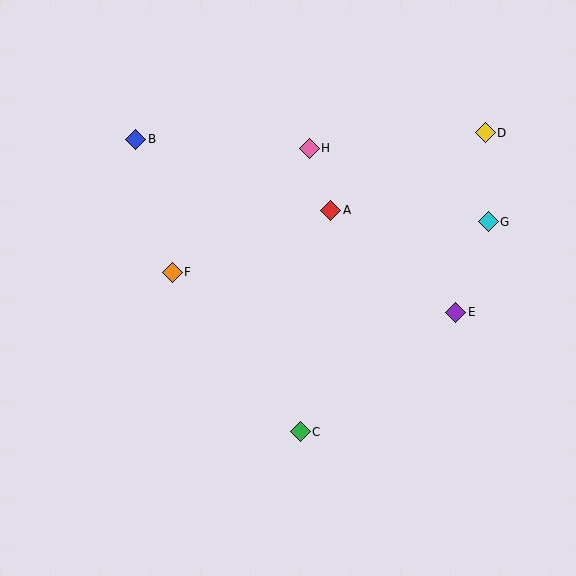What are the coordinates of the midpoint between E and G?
The midpoint between E and G is at (472, 267).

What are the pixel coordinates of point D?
Point D is at (485, 133).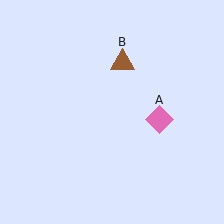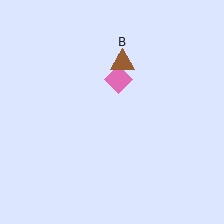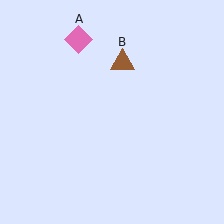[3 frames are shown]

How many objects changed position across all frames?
1 object changed position: pink diamond (object A).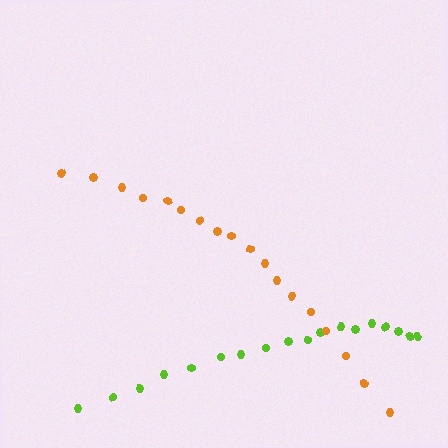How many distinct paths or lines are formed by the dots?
There are 2 distinct paths.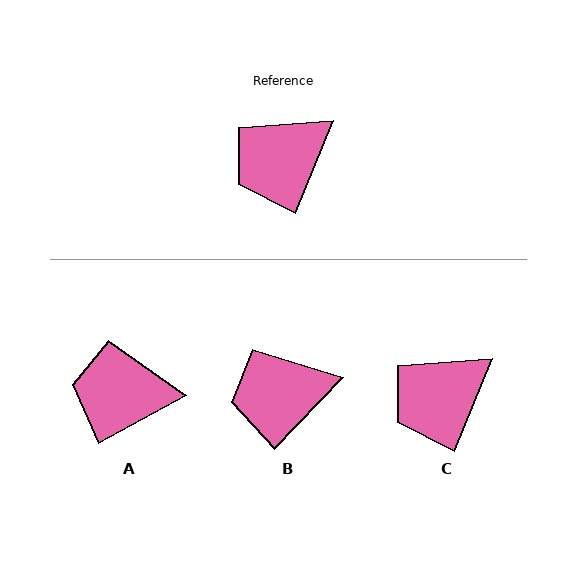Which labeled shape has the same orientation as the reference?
C.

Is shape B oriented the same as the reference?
No, it is off by about 21 degrees.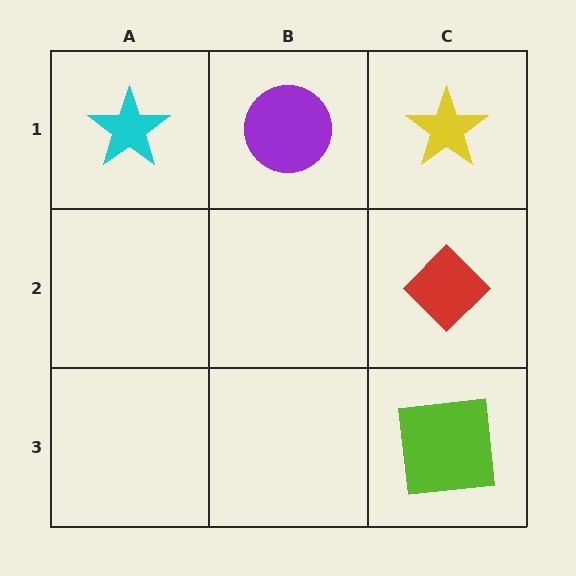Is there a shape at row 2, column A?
No, that cell is empty.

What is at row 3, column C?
A lime square.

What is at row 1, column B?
A purple circle.